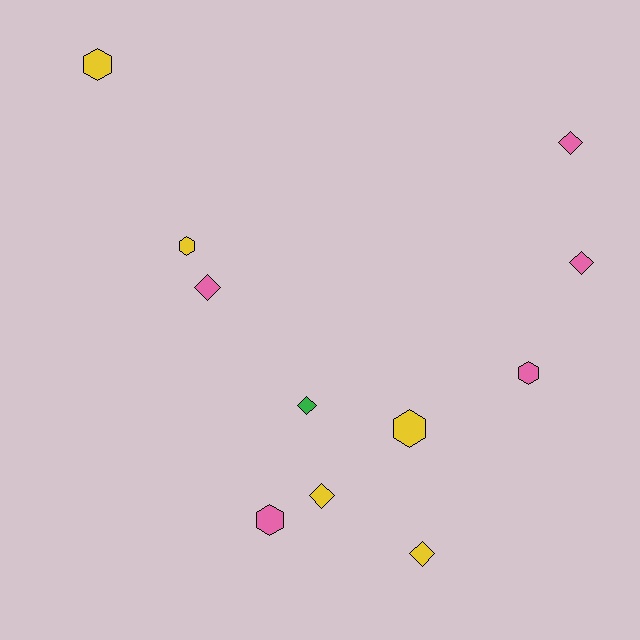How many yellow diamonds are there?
There are 2 yellow diamonds.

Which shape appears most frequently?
Diamond, with 6 objects.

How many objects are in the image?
There are 11 objects.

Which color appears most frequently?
Yellow, with 5 objects.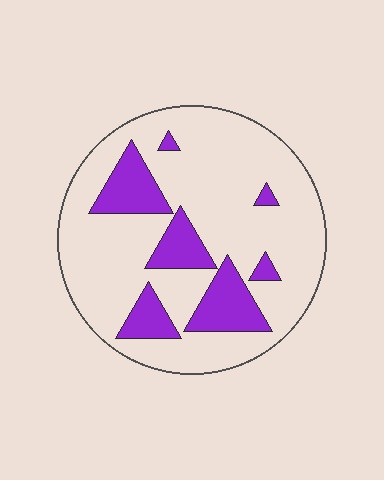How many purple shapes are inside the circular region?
7.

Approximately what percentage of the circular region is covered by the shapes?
Approximately 20%.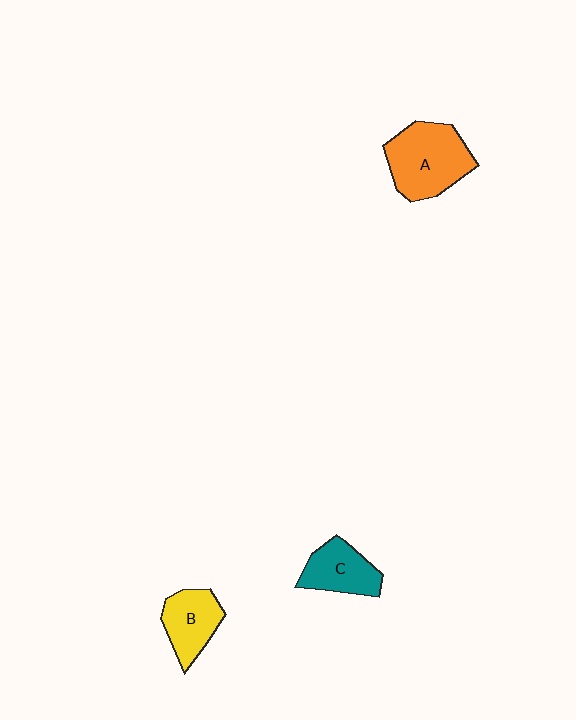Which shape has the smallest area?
Shape B (yellow).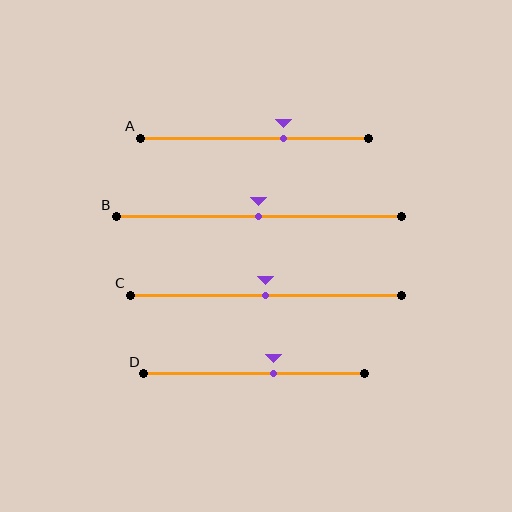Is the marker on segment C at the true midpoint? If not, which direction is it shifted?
Yes, the marker on segment C is at the true midpoint.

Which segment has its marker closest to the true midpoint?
Segment B has its marker closest to the true midpoint.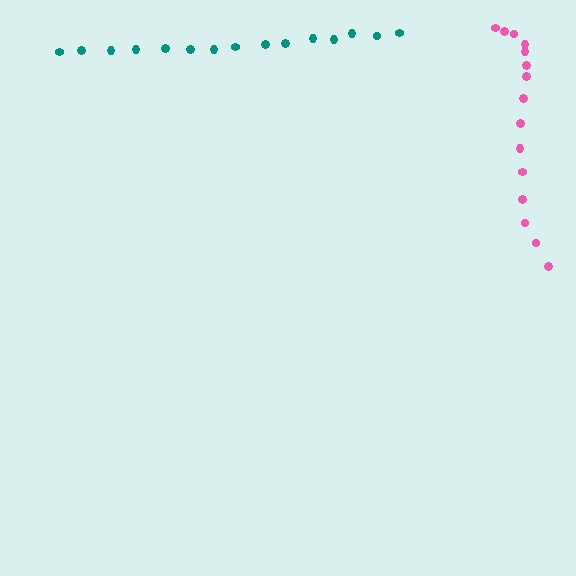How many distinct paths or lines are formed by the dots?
There are 2 distinct paths.